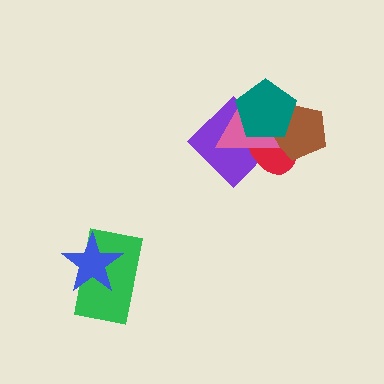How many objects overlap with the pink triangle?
4 objects overlap with the pink triangle.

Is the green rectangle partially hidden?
Yes, it is partially covered by another shape.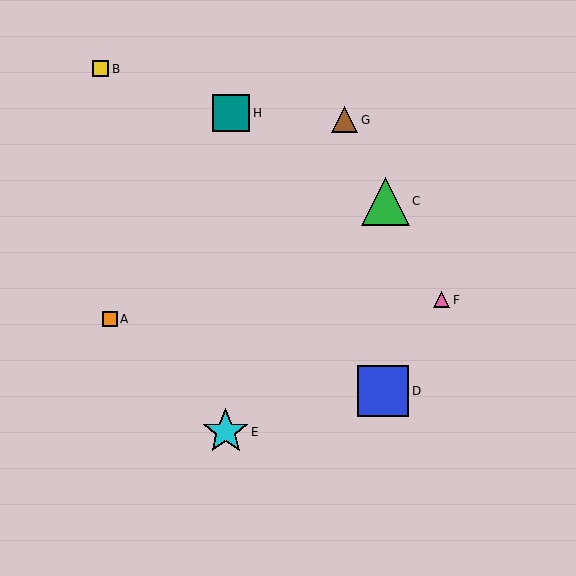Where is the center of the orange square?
The center of the orange square is at (110, 319).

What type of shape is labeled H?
Shape H is a teal square.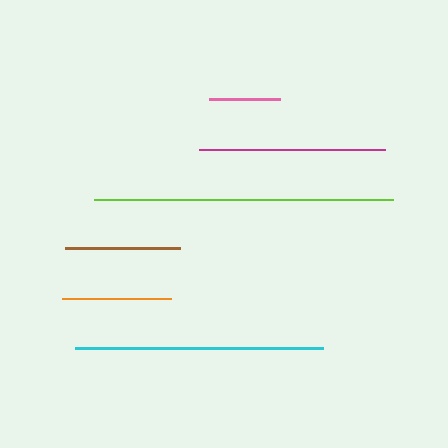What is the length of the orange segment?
The orange segment is approximately 109 pixels long.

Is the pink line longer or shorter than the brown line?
The brown line is longer than the pink line.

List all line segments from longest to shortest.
From longest to shortest: lime, cyan, magenta, brown, orange, pink.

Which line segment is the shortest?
The pink line is the shortest at approximately 70 pixels.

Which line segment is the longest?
The lime line is the longest at approximately 299 pixels.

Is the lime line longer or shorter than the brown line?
The lime line is longer than the brown line.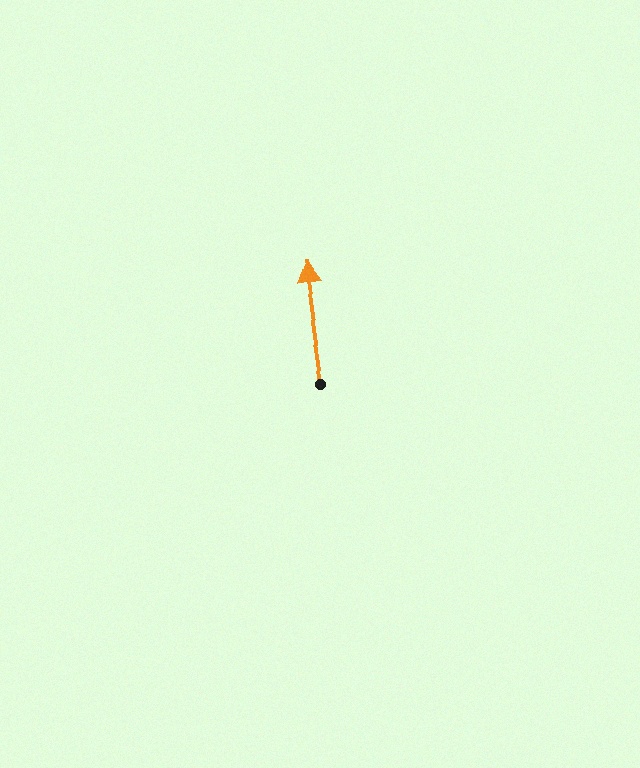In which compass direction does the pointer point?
North.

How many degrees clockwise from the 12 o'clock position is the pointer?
Approximately 352 degrees.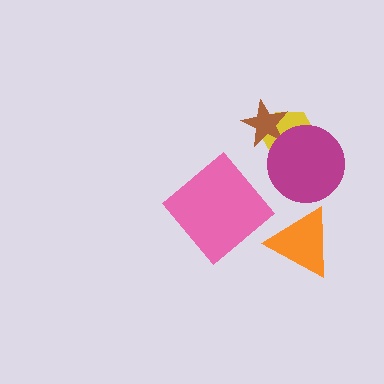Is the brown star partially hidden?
No, no other shape covers it.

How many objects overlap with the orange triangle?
0 objects overlap with the orange triangle.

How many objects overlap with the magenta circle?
1 object overlaps with the magenta circle.